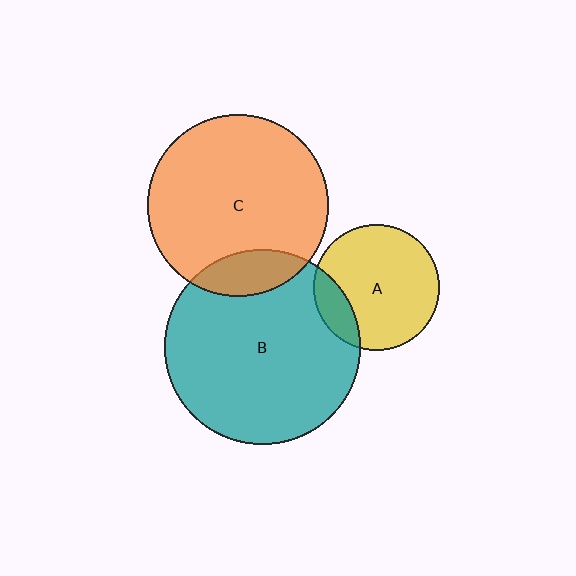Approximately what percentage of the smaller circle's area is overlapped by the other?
Approximately 15%.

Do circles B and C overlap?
Yes.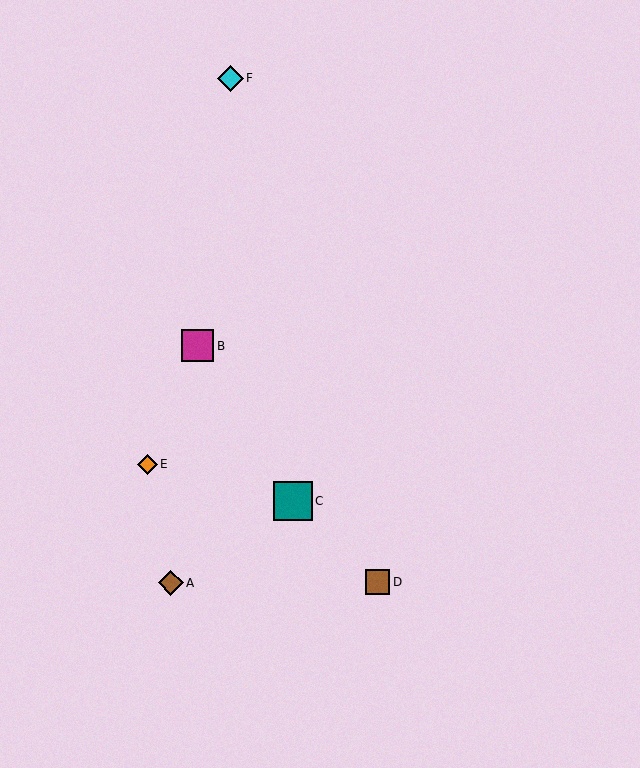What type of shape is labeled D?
Shape D is a brown square.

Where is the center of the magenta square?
The center of the magenta square is at (197, 346).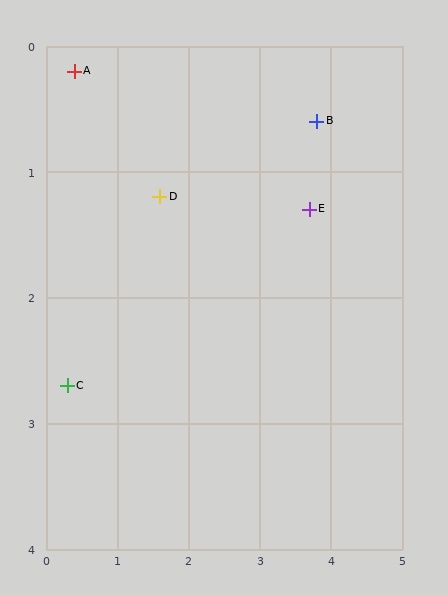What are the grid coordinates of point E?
Point E is at approximately (3.7, 1.3).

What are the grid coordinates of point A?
Point A is at approximately (0.4, 0.2).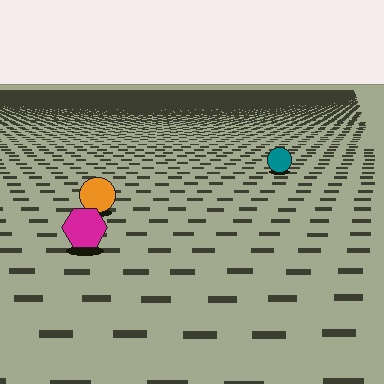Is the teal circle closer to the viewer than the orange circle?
No. The orange circle is closer — you can tell from the texture gradient: the ground texture is coarser near it.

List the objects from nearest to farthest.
From nearest to farthest: the magenta hexagon, the orange circle, the teal circle.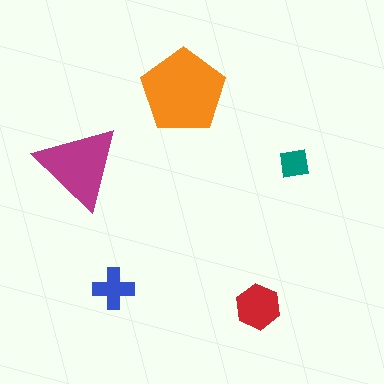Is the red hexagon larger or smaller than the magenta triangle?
Smaller.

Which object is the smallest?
The teal square.